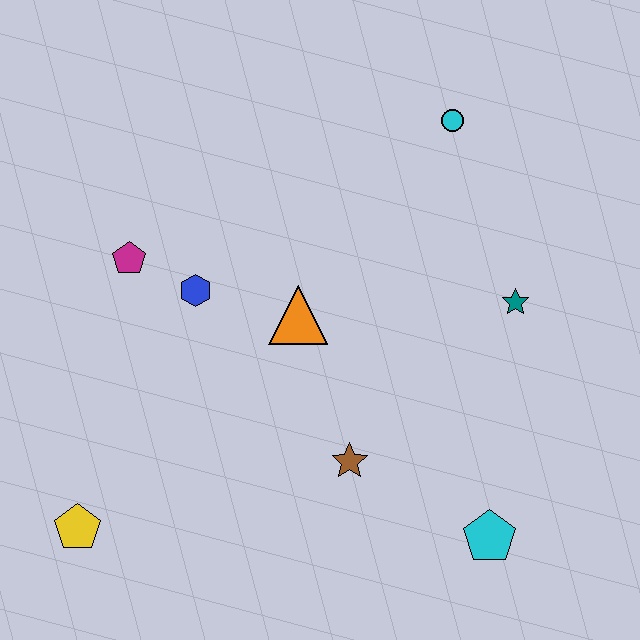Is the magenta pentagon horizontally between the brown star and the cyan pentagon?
No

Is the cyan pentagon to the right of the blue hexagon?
Yes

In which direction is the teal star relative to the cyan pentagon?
The teal star is above the cyan pentagon.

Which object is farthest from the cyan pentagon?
The magenta pentagon is farthest from the cyan pentagon.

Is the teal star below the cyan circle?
Yes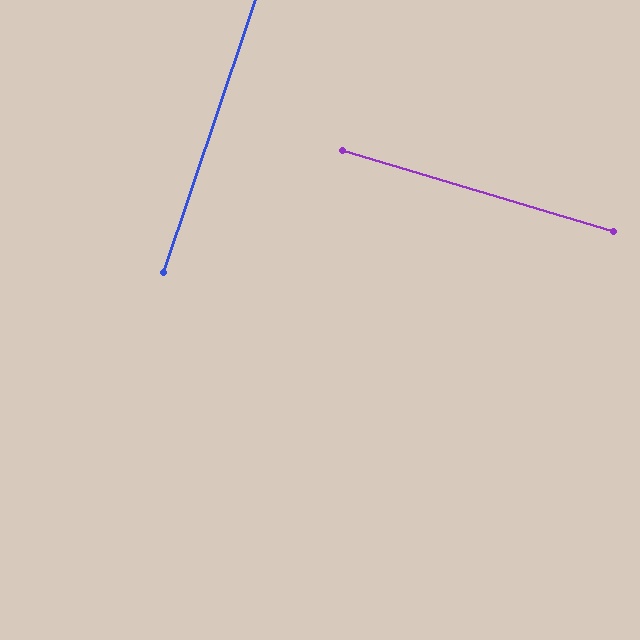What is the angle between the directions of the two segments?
Approximately 88 degrees.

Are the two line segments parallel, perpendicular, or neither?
Perpendicular — they meet at approximately 88°.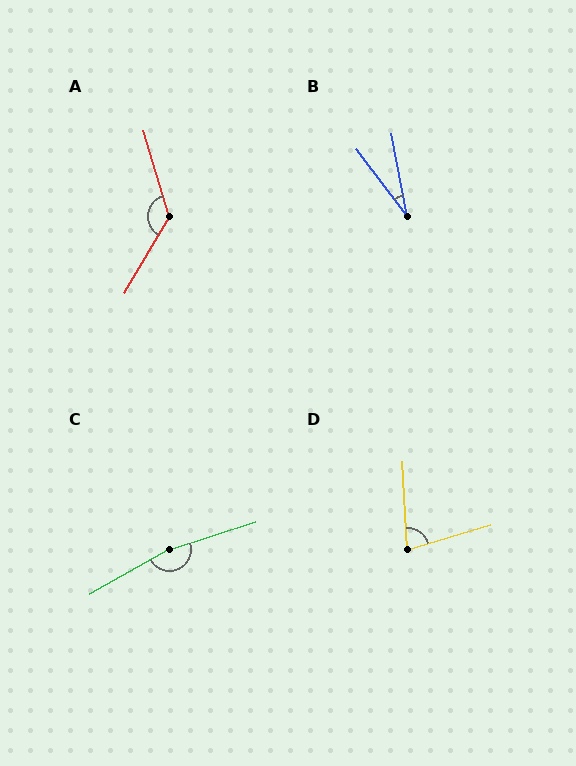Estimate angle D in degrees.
Approximately 76 degrees.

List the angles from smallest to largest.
B (27°), D (76°), A (133°), C (169°).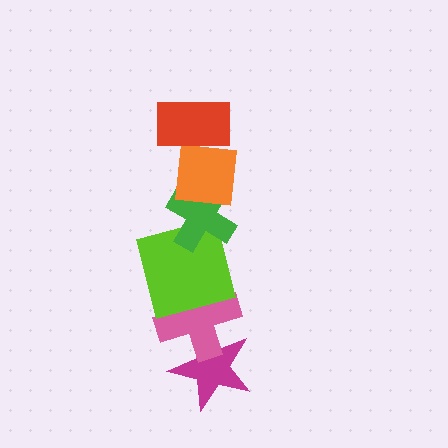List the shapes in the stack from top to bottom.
From top to bottom: the red rectangle, the orange square, the green cross, the lime square, the pink cross, the magenta star.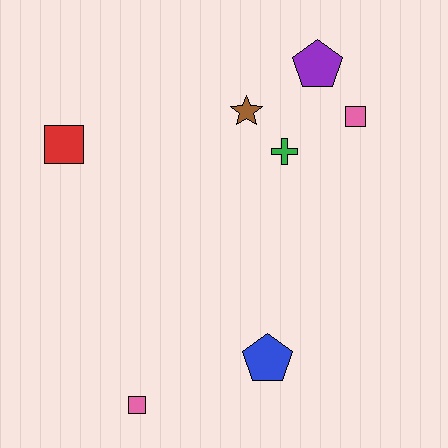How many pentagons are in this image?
There are 2 pentagons.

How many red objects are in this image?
There is 1 red object.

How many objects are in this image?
There are 7 objects.